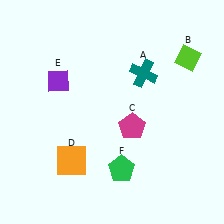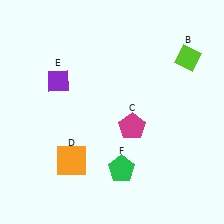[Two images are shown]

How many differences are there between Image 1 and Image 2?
There is 1 difference between the two images.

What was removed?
The teal cross (A) was removed in Image 2.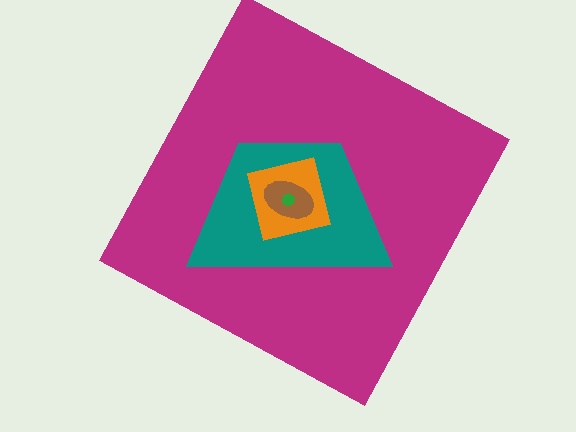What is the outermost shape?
The magenta square.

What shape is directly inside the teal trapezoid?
The orange square.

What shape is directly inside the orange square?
The brown ellipse.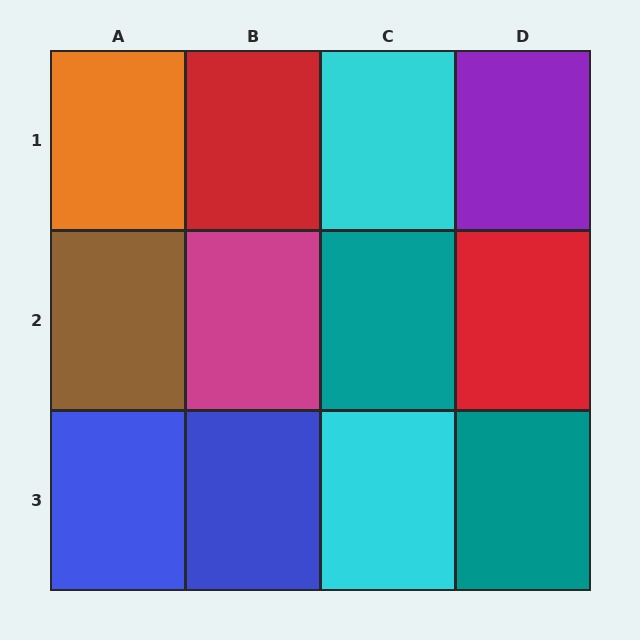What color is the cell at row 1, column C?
Cyan.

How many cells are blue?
2 cells are blue.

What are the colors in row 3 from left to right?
Blue, blue, cyan, teal.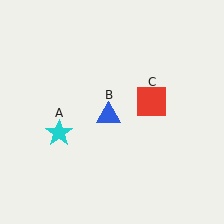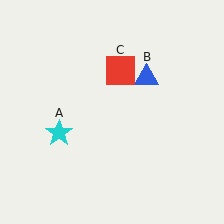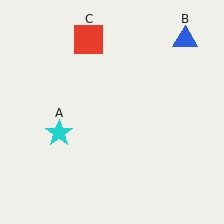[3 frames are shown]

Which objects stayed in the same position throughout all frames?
Cyan star (object A) remained stationary.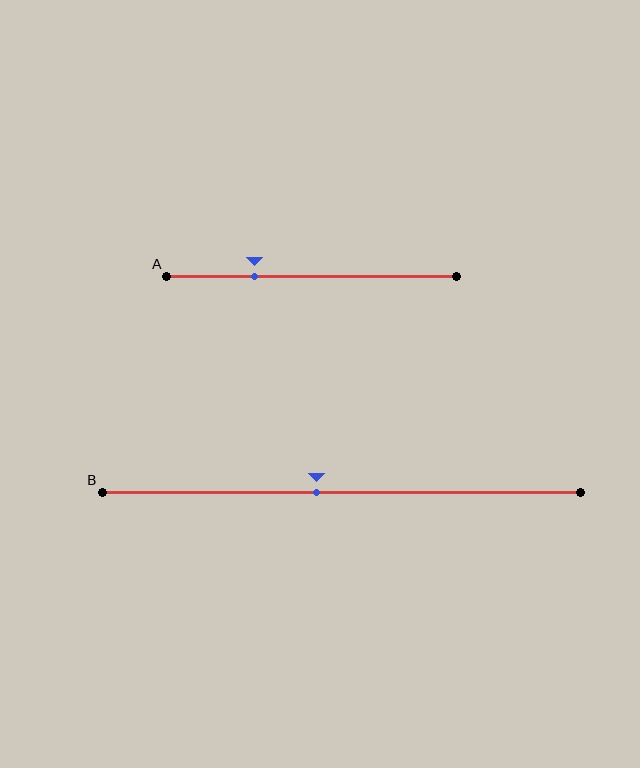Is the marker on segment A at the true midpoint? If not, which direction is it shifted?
No, the marker on segment A is shifted to the left by about 20% of the segment length.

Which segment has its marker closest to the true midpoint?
Segment B has its marker closest to the true midpoint.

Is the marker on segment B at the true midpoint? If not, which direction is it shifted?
No, the marker on segment B is shifted to the left by about 5% of the segment length.